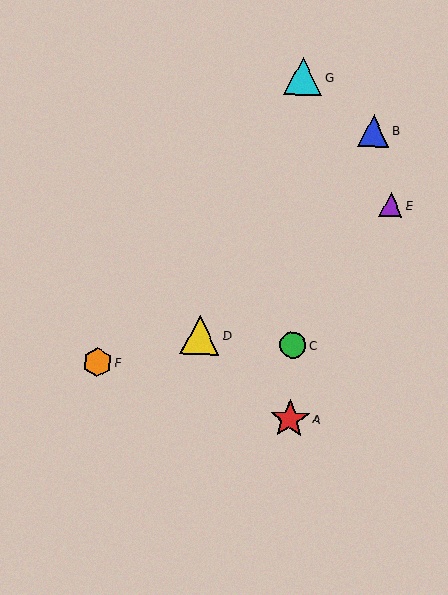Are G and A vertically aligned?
Yes, both are at x≈303.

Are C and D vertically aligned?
No, C is at x≈293 and D is at x≈200.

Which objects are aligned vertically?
Objects A, C, G are aligned vertically.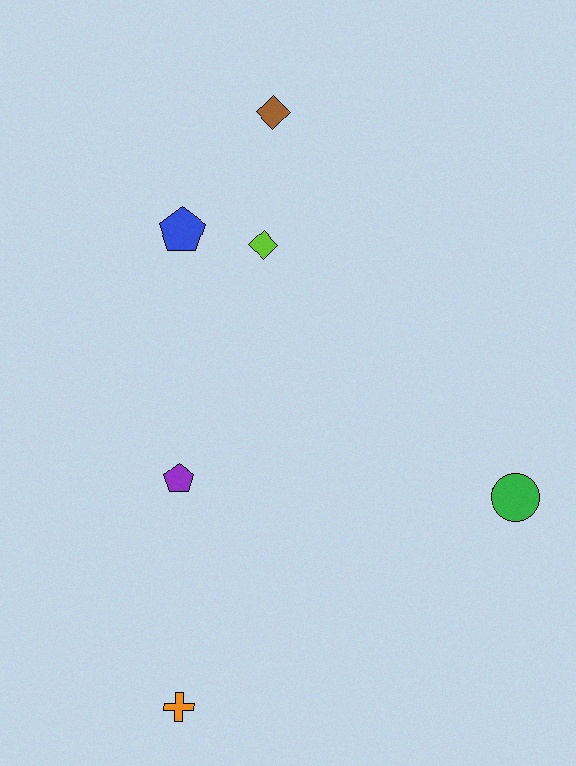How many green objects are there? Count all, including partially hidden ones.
There is 1 green object.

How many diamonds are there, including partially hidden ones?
There are 2 diamonds.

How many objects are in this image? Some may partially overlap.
There are 6 objects.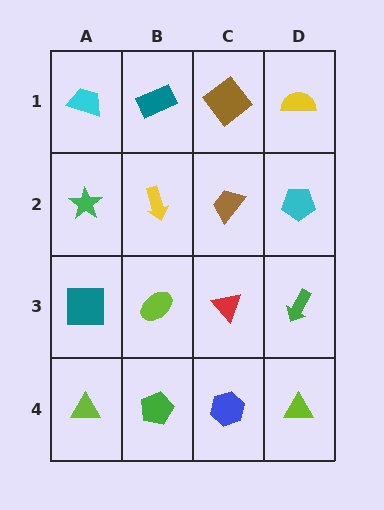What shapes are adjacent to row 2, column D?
A yellow semicircle (row 1, column D), a green arrow (row 3, column D), a brown trapezoid (row 2, column C).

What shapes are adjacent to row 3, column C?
A brown trapezoid (row 2, column C), a blue hexagon (row 4, column C), a lime ellipse (row 3, column B), a green arrow (row 3, column D).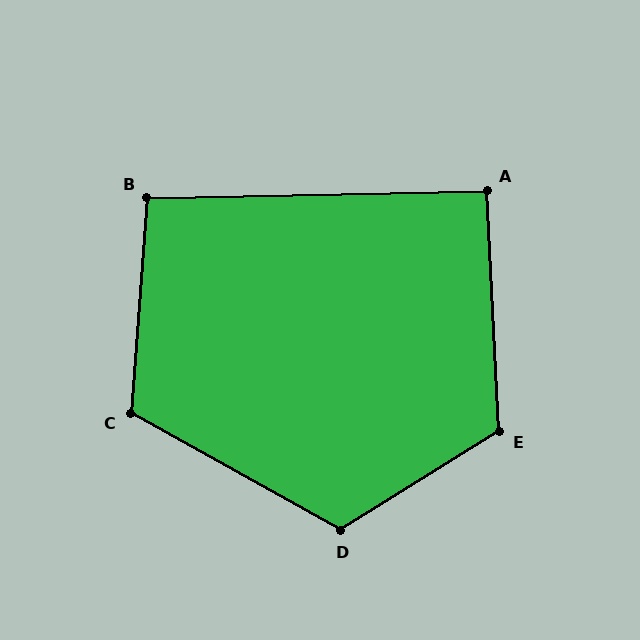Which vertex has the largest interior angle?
D, at approximately 119 degrees.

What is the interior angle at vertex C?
Approximately 115 degrees (obtuse).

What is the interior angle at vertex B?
Approximately 96 degrees (obtuse).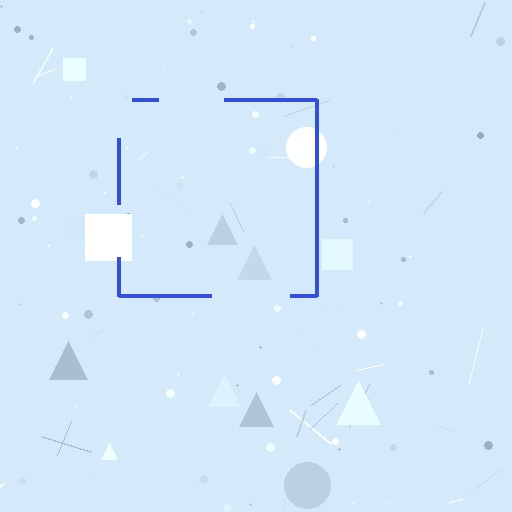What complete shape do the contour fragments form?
The contour fragments form a square.